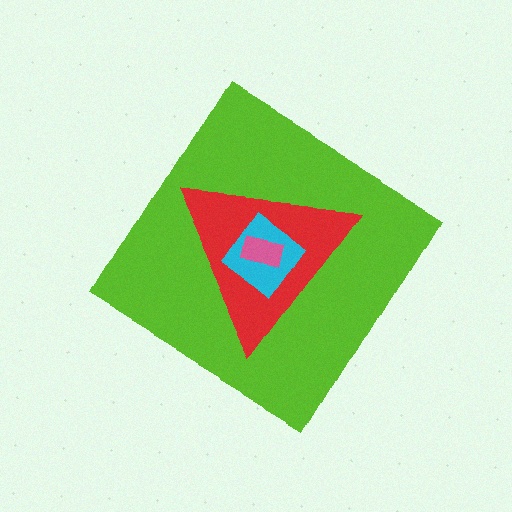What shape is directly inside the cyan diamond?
The pink rectangle.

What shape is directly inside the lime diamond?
The red triangle.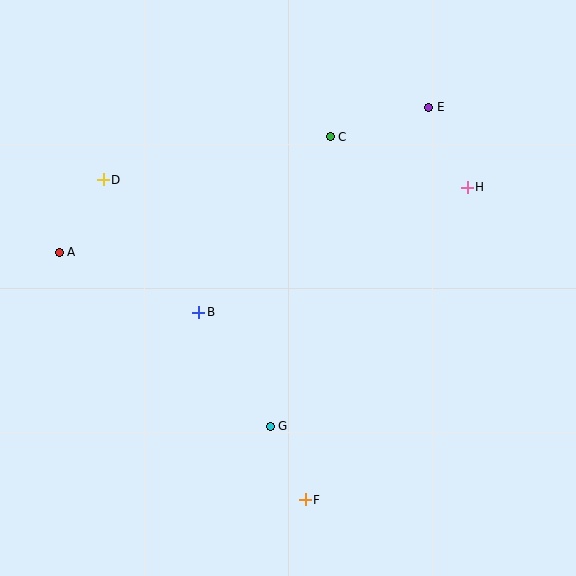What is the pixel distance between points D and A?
The distance between D and A is 85 pixels.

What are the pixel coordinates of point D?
Point D is at (103, 180).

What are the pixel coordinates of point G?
Point G is at (270, 426).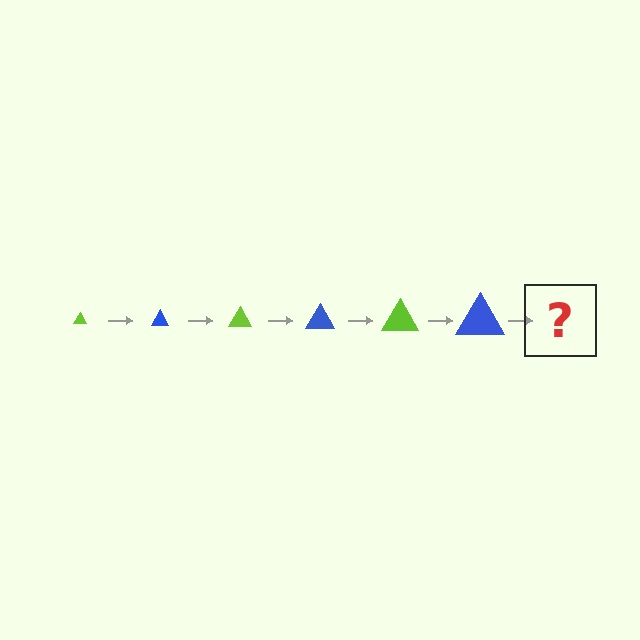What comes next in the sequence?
The next element should be a lime triangle, larger than the previous one.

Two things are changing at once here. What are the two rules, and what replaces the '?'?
The two rules are that the triangle grows larger each step and the color cycles through lime and blue. The '?' should be a lime triangle, larger than the previous one.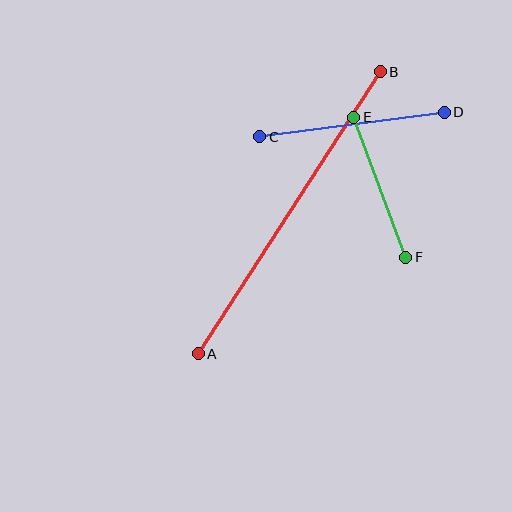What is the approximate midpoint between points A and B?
The midpoint is at approximately (289, 213) pixels.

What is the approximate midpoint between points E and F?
The midpoint is at approximately (380, 187) pixels.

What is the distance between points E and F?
The distance is approximately 150 pixels.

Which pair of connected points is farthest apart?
Points A and B are farthest apart.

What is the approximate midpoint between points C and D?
The midpoint is at approximately (352, 125) pixels.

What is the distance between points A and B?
The distance is approximately 336 pixels.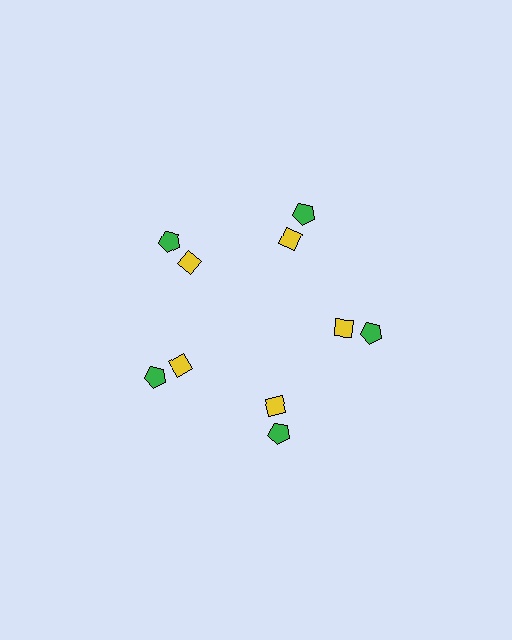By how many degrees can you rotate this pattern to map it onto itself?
The pattern maps onto itself every 72 degrees of rotation.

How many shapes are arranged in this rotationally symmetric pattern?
There are 10 shapes, arranged in 5 groups of 2.